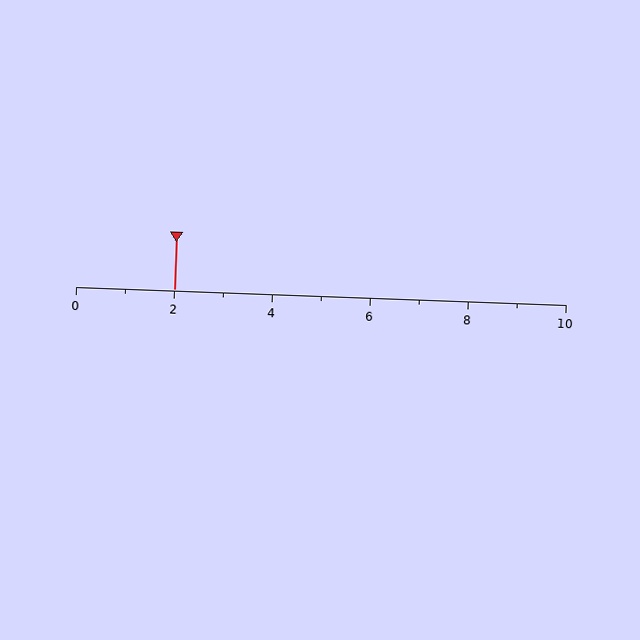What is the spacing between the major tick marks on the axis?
The major ticks are spaced 2 apart.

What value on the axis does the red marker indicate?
The marker indicates approximately 2.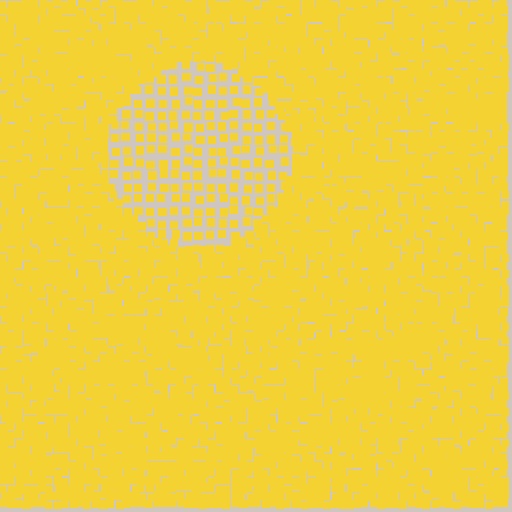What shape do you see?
I see a circle.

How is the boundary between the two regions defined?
The boundary is defined by a change in element density (approximately 2.5x ratio). All elements are the same color, size, and shape.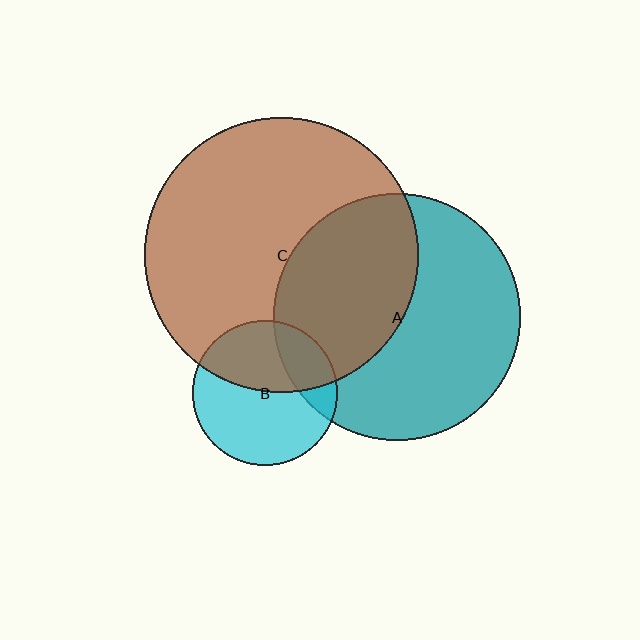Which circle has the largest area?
Circle C (brown).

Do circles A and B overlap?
Yes.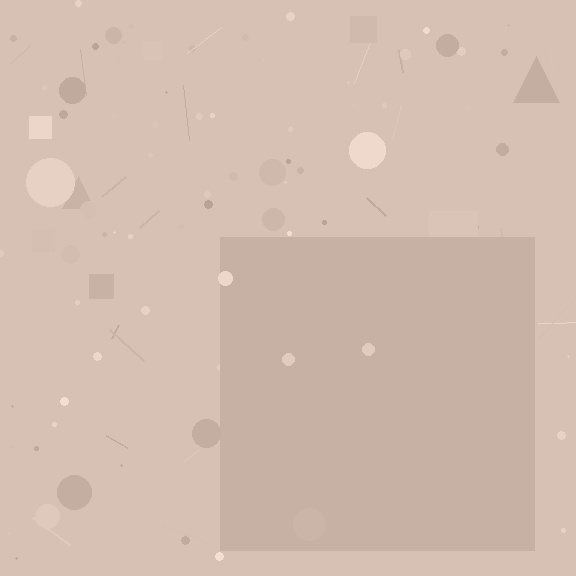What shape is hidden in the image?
A square is hidden in the image.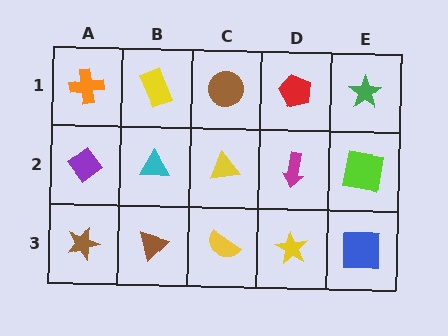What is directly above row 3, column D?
A magenta arrow.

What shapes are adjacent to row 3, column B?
A cyan triangle (row 2, column B), a brown star (row 3, column A), a yellow semicircle (row 3, column C).